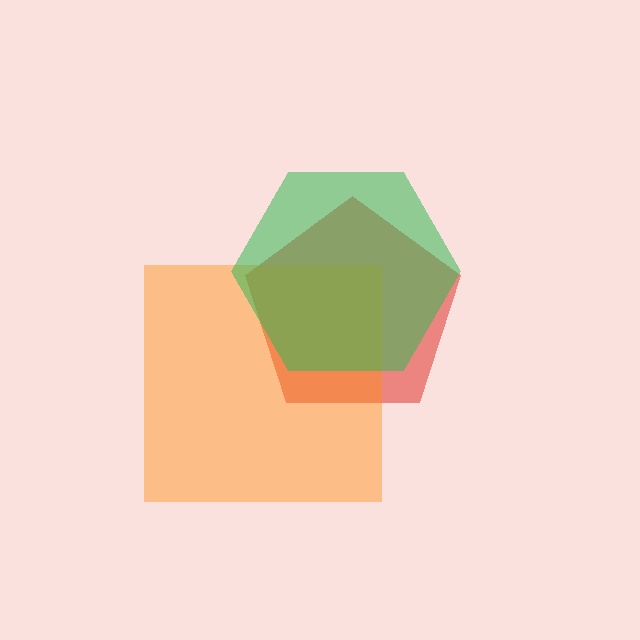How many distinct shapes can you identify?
There are 3 distinct shapes: a red pentagon, an orange square, a green hexagon.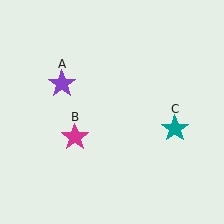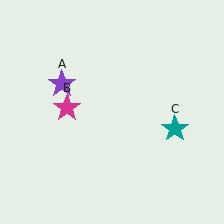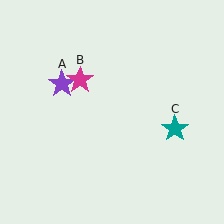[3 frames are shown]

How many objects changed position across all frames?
1 object changed position: magenta star (object B).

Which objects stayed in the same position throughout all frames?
Purple star (object A) and teal star (object C) remained stationary.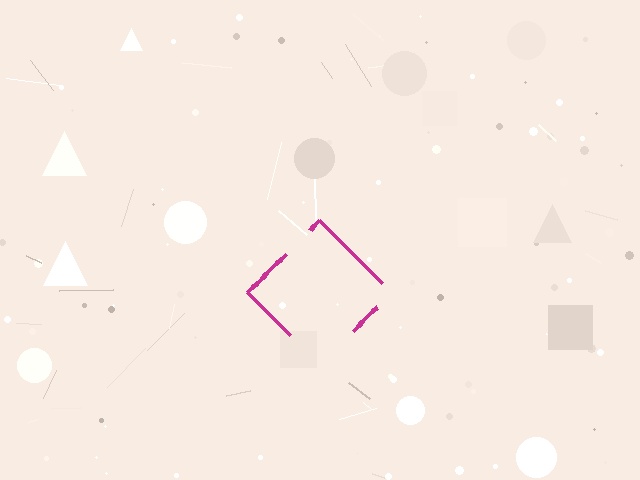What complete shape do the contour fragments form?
The contour fragments form a diamond.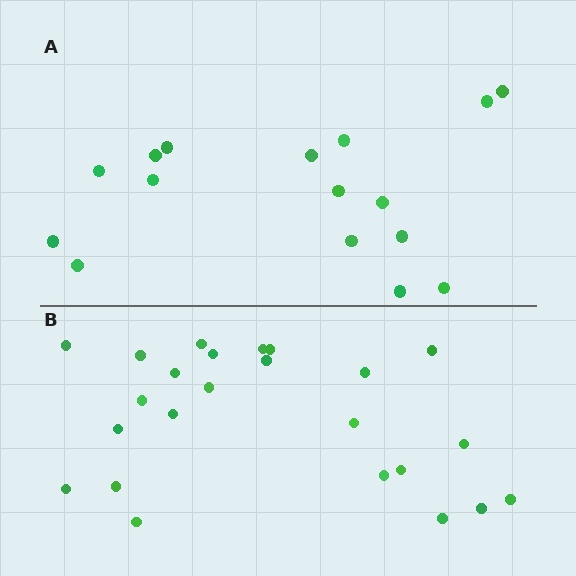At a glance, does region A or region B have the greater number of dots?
Region B (the bottom region) has more dots.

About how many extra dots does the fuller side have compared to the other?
Region B has roughly 8 or so more dots than region A.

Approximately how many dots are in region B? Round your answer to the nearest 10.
About 20 dots. (The exact count is 24, which rounds to 20.)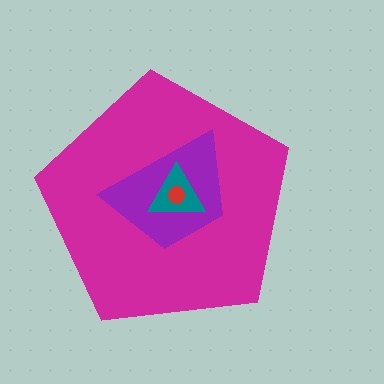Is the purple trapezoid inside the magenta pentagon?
Yes.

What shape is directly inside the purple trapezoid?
The teal triangle.